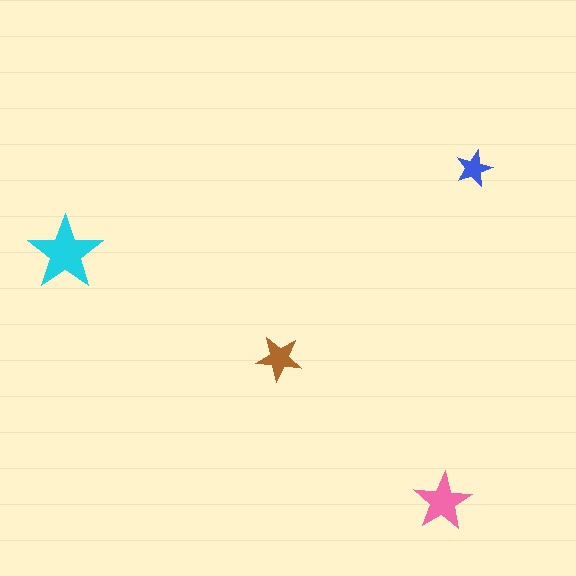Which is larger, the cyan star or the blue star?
The cyan one.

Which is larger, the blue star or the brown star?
The brown one.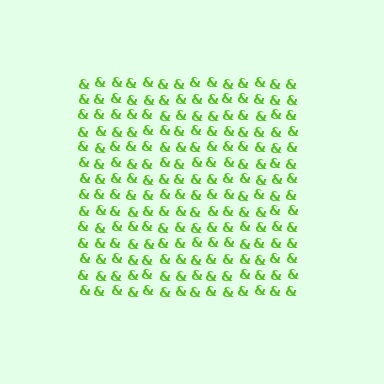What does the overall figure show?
The overall figure shows a square.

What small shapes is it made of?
It is made of small ampersands.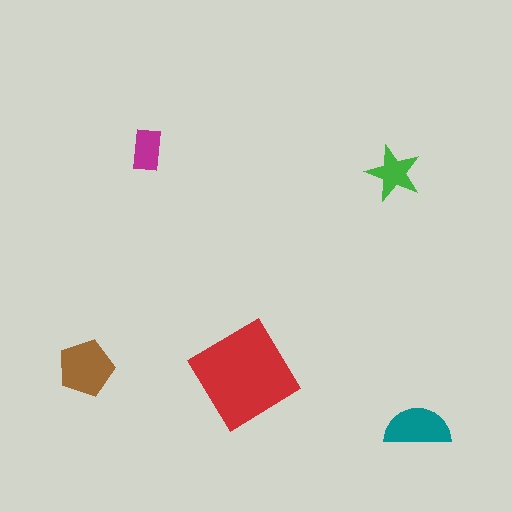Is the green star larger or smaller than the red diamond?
Smaller.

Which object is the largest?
The red diamond.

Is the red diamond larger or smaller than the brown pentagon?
Larger.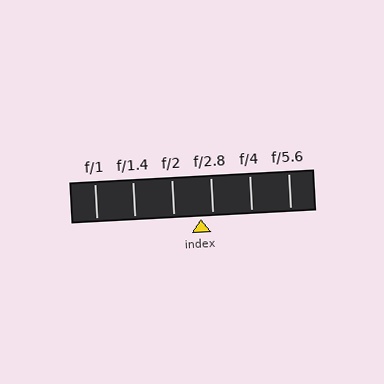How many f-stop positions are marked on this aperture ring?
There are 6 f-stop positions marked.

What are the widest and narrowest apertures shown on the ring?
The widest aperture shown is f/1 and the narrowest is f/5.6.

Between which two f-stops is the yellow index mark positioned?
The index mark is between f/2 and f/2.8.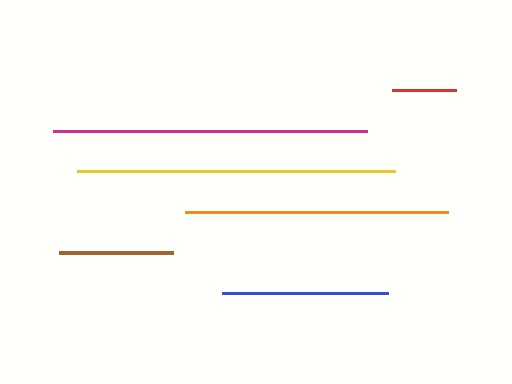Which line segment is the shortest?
The red line is the shortest at approximately 65 pixels.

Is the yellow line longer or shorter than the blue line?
The yellow line is longer than the blue line.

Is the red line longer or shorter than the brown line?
The brown line is longer than the red line.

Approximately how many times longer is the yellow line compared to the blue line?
The yellow line is approximately 1.9 times the length of the blue line.